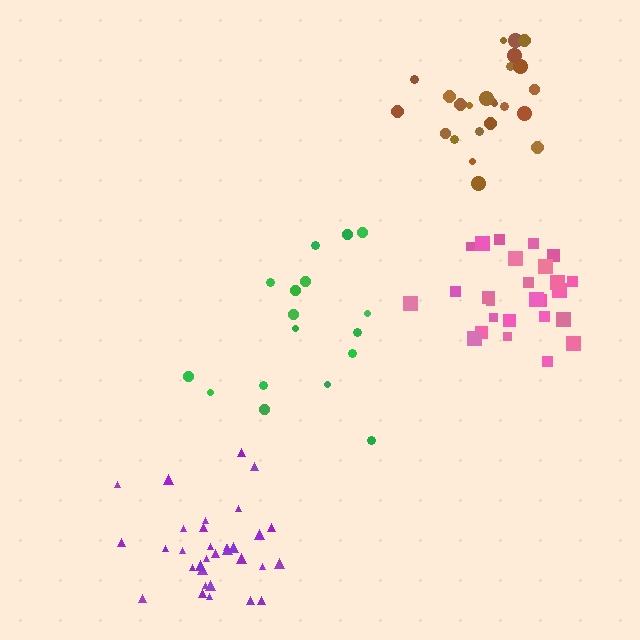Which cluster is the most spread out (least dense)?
Green.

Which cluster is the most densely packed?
Purple.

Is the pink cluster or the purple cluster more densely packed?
Purple.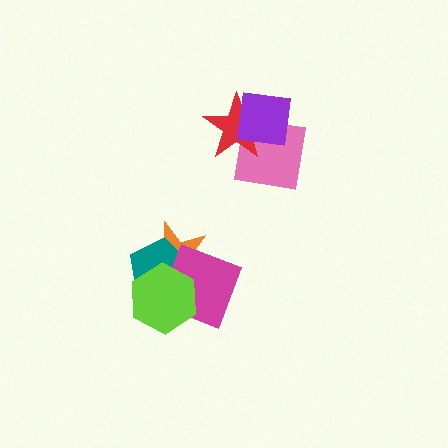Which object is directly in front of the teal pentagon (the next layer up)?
The magenta diamond is directly in front of the teal pentagon.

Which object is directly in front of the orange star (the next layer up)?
The teal pentagon is directly in front of the orange star.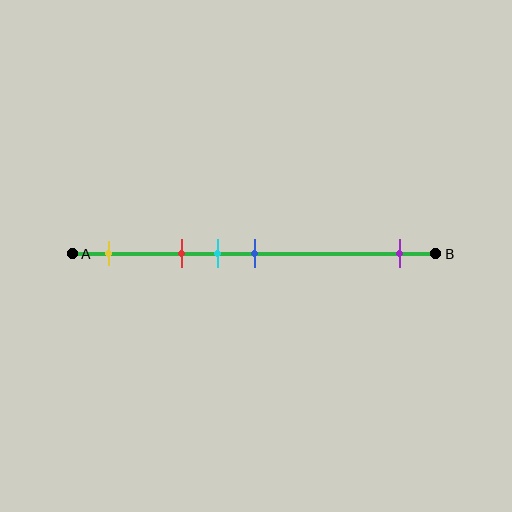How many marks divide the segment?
There are 5 marks dividing the segment.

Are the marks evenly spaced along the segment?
No, the marks are not evenly spaced.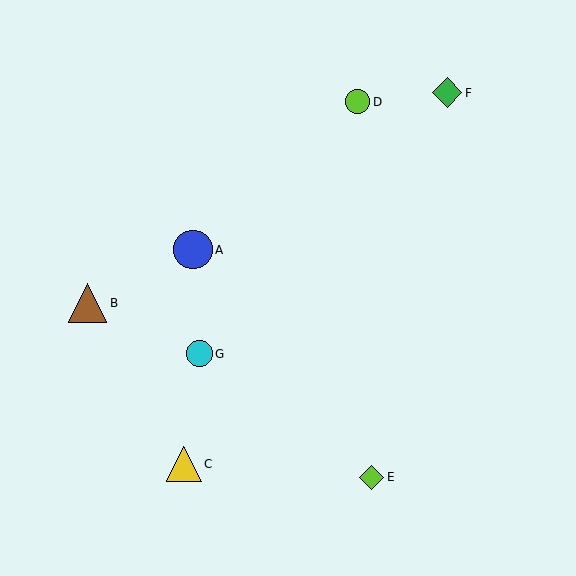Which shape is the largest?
The blue circle (labeled A) is the largest.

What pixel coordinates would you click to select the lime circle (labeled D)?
Click at (357, 102) to select the lime circle D.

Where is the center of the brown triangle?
The center of the brown triangle is at (87, 303).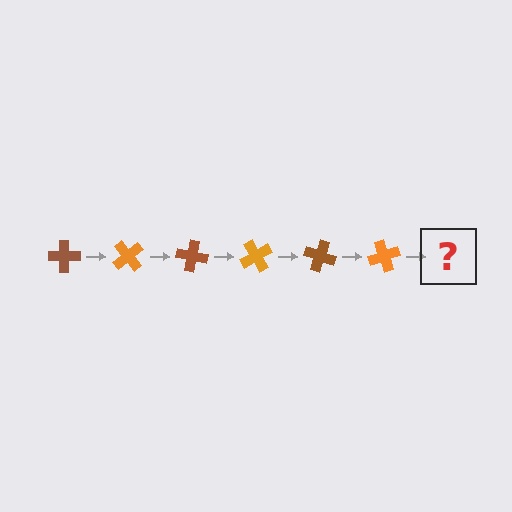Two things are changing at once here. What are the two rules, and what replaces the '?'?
The two rules are that it rotates 50 degrees each step and the color cycles through brown and orange. The '?' should be a brown cross, rotated 300 degrees from the start.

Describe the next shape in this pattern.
It should be a brown cross, rotated 300 degrees from the start.